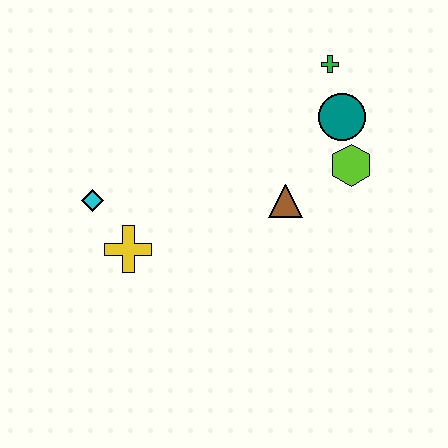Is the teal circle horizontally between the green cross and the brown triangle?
No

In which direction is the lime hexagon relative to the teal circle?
The lime hexagon is below the teal circle.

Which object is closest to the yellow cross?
The cyan diamond is closest to the yellow cross.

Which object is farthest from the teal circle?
The cyan diamond is farthest from the teal circle.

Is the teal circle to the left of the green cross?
No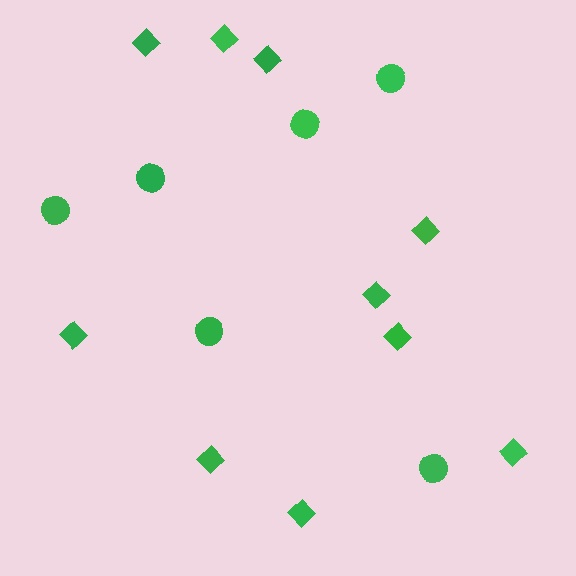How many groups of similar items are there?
There are 2 groups: one group of circles (6) and one group of diamonds (10).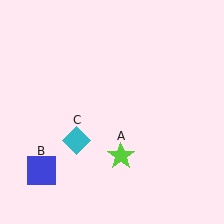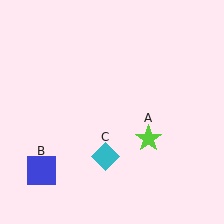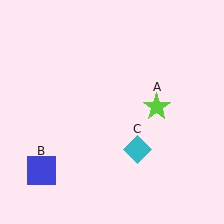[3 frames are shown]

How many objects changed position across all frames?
2 objects changed position: lime star (object A), cyan diamond (object C).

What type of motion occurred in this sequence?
The lime star (object A), cyan diamond (object C) rotated counterclockwise around the center of the scene.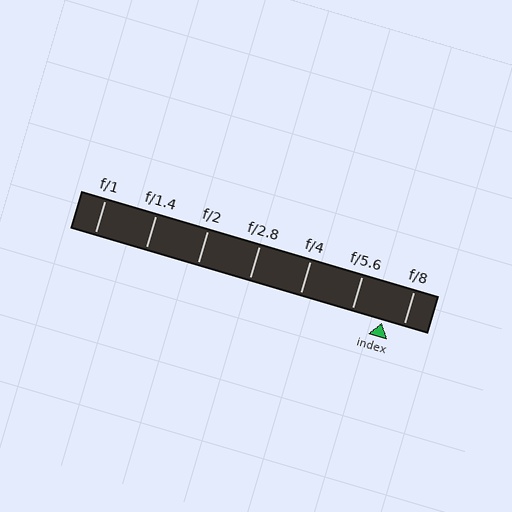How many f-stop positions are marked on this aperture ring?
There are 7 f-stop positions marked.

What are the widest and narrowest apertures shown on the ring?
The widest aperture shown is f/1 and the narrowest is f/8.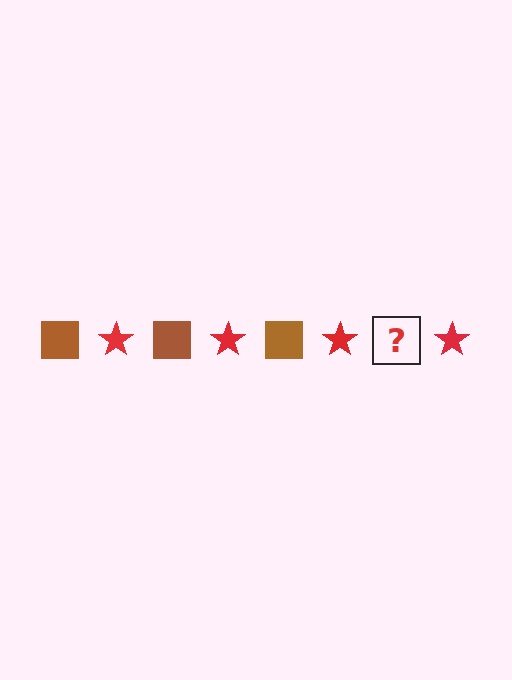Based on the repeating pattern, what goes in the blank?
The blank should be a brown square.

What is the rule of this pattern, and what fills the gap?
The rule is that the pattern alternates between brown square and red star. The gap should be filled with a brown square.